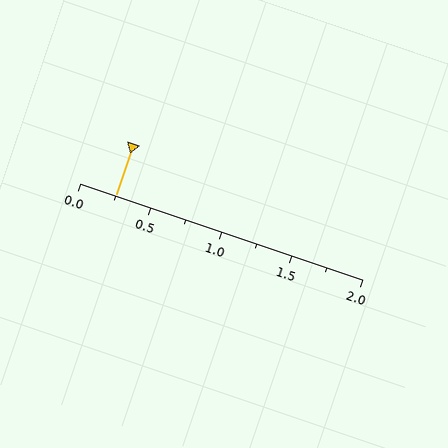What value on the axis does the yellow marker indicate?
The marker indicates approximately 0.25.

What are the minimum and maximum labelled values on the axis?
The axis runs from 0.0 to 2.0.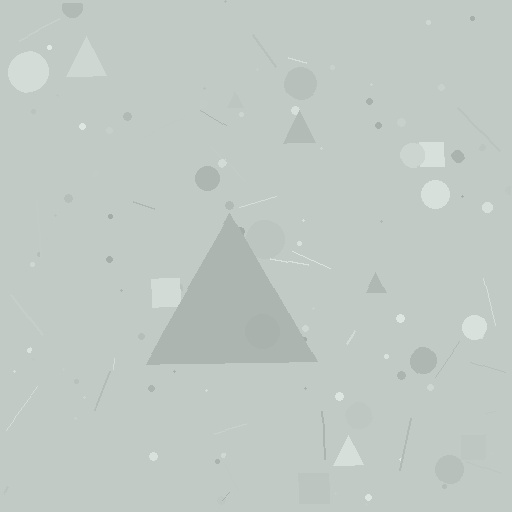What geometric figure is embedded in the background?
A triangle is embedded in the background.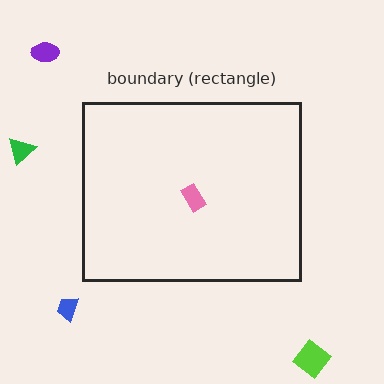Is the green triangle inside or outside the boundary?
Outside.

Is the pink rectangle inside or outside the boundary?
Inside.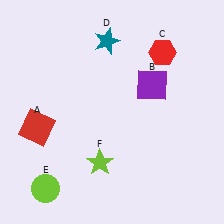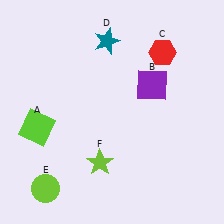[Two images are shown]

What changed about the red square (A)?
In Image 1, A is red. In Image 2, it changed to lime.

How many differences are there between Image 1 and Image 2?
There is 1 difference between the two images.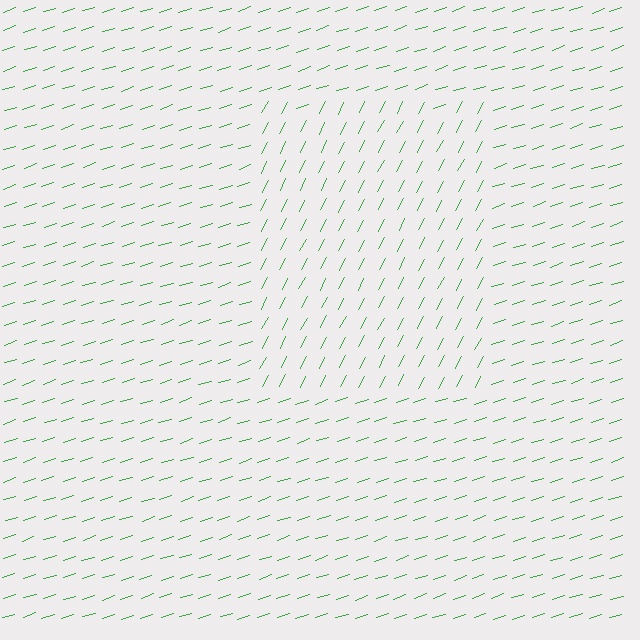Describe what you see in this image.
The image is filled with small green line segments. A rectangle region in the image has lines oriented differently from the surrounding lines, creating a visible texture boundary.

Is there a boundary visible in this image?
Yes, there is a texture boundary formed by a change in line orientation.